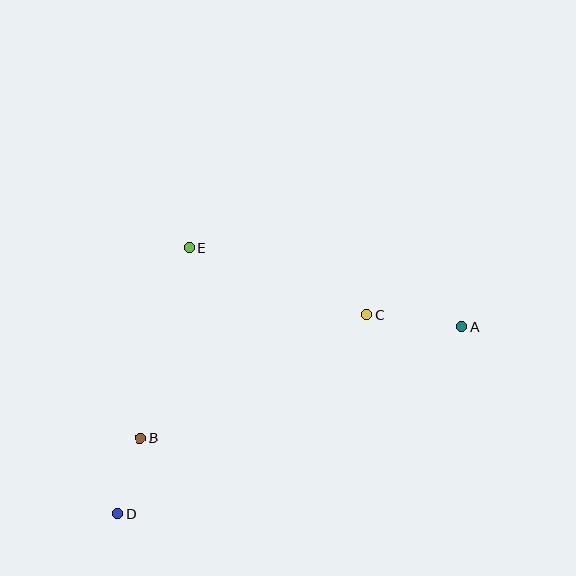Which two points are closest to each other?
Points B and D are closest to each other.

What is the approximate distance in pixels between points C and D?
The distance between C and D is approximately 319 pixels.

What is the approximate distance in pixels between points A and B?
The distance between A and B is approximately 340 pixels.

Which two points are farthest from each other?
Points A and D are farthest from each other.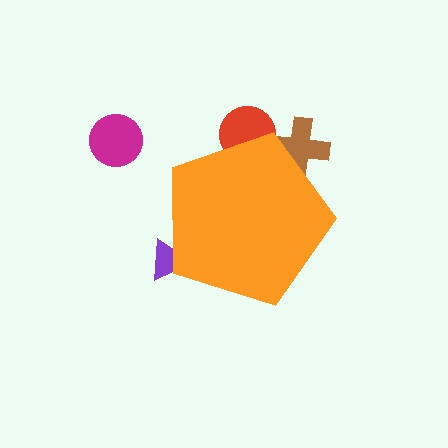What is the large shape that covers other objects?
An orange pentagon.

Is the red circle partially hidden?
Yes, the red circle is partially hidden behind the orange pentagon.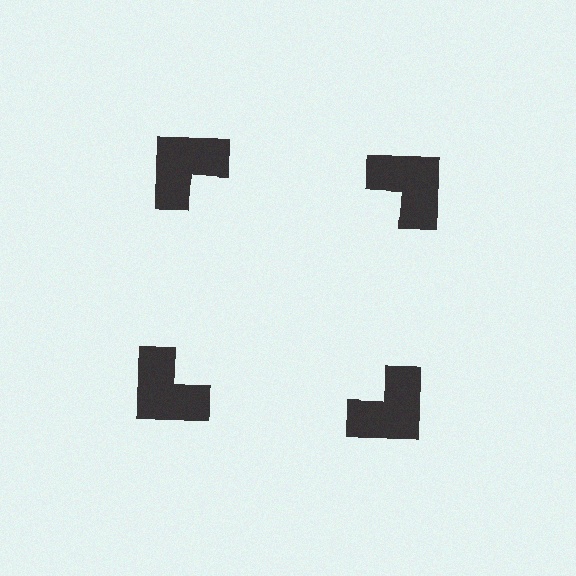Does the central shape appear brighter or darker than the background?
It typically appears slightly brighter than the background, even though no actual brightness change is drawn.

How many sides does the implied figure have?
4 sides.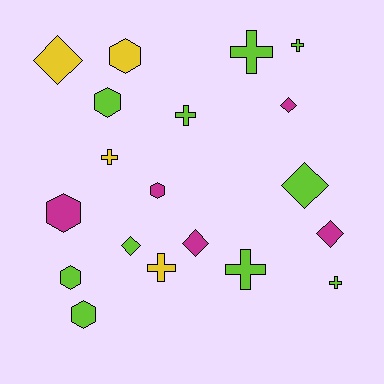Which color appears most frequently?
Lime, with 10 objects.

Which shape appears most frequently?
Cross, with 7 objects.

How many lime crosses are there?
There are 5 lime crosses.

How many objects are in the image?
There are 19 objects.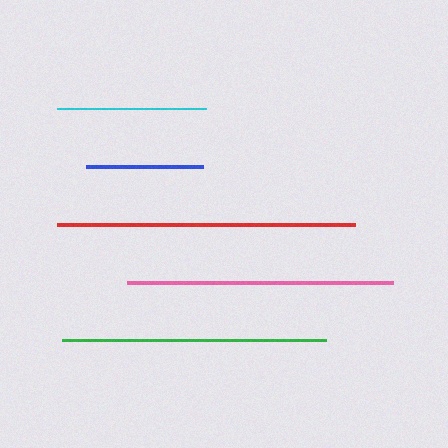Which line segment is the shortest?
The blue line is the shortest at approximately 117 pixels.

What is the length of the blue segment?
The blue segment is approximately 117 pixels long.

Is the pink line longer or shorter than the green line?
The pink line is longer than the green line.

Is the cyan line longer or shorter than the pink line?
The pink line is longer than the cyan line.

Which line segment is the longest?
The red line is the longest at approximately 298 pixels.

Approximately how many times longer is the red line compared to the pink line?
The red line is approximately 1.1 times the length of the pink line.